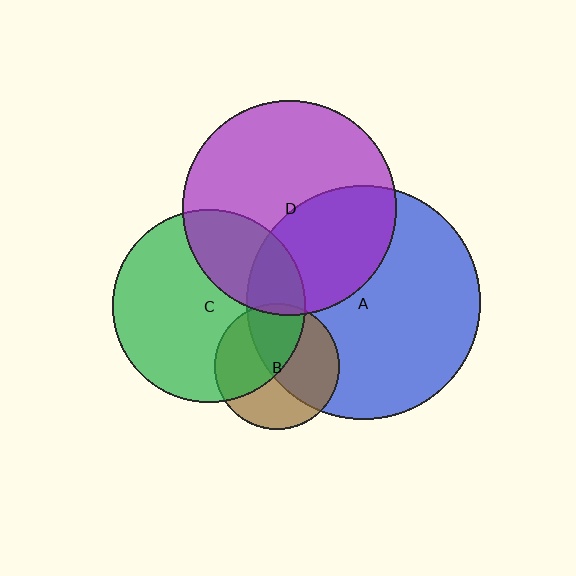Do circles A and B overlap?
Yes.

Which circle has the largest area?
Circle A (blue).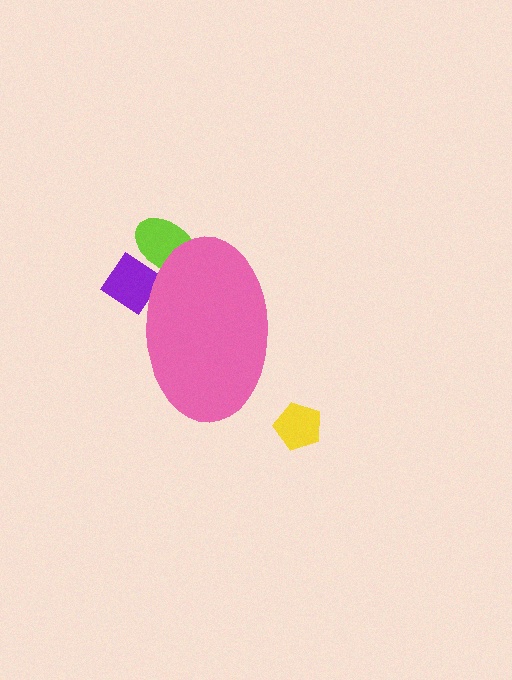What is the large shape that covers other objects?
A pink ellipse.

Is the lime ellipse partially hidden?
Yes, the lime ellipse is partially hidden behind the pink ellipse.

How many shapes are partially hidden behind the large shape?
2 shapes are partially hidden.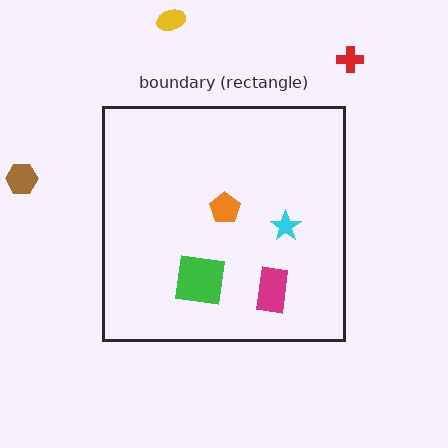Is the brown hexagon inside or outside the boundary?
Outside.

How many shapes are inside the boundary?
4 inside, 3 outside.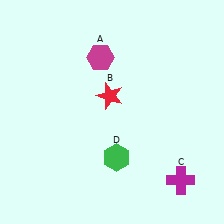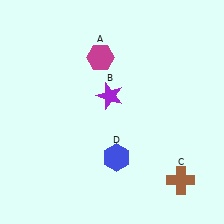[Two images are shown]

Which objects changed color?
B changed from red to purple. C changed from magenta to brown. D changed from green to blue.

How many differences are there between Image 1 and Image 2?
There are 3 differences between the two images.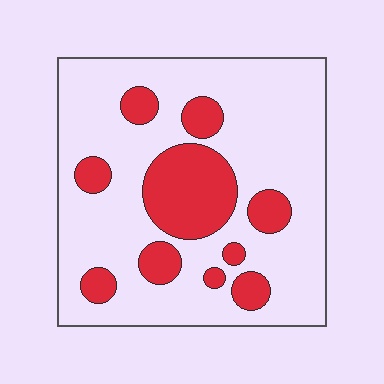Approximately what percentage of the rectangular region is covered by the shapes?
Approximately 25%.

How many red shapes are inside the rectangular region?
10.